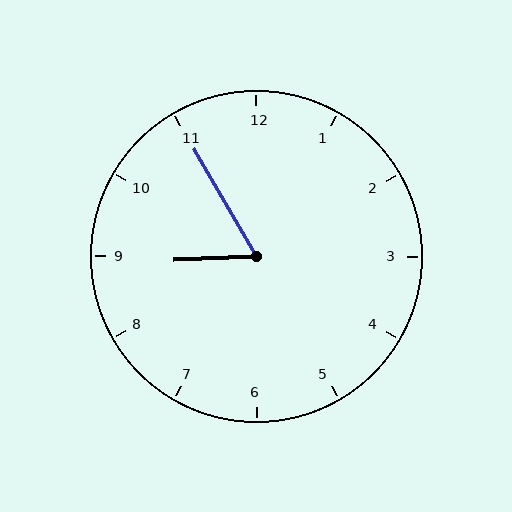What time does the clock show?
8:55.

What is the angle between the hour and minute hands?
Approximately 62 degrees.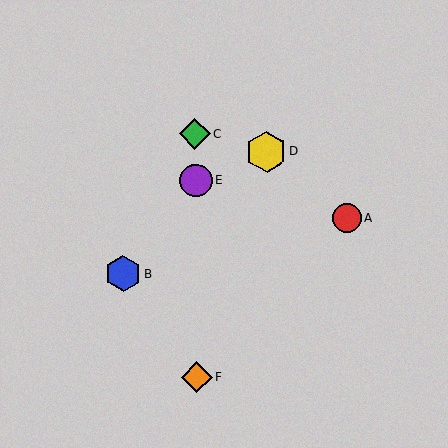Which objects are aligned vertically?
Objects C, E, F are aligned vertically.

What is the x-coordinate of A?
Object A is at x≈347.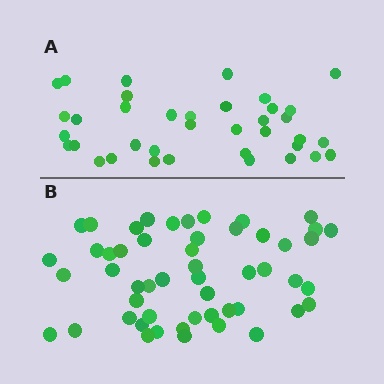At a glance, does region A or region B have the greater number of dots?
Region B (the bottom region) has more dots.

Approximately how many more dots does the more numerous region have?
Region B has approximately 15 more dots than region A.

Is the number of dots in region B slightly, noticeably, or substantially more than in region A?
Region B has noticeably more, but not dramatically so. The ratio is roughly 1.4 to 1.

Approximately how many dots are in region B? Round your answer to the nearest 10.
About 50 dots. (The exact count is 52, which rounds to 50.)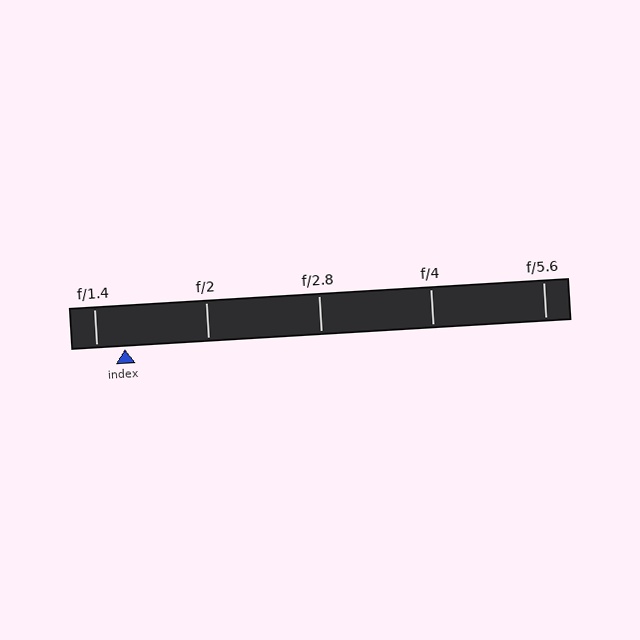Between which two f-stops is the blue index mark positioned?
The index mark is between f/1.4 and f/2.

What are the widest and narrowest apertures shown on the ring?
The widest aperture shown is f/1.4 and the narrowest is f/5.6.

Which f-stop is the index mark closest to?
The index mark is closest to f/1.4.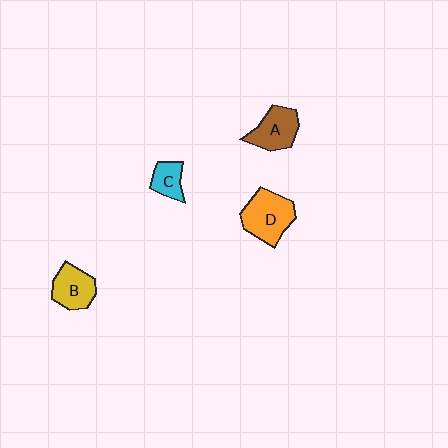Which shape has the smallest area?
Shape C (cyan).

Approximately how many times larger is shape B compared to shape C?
Approximately 1.5 times.